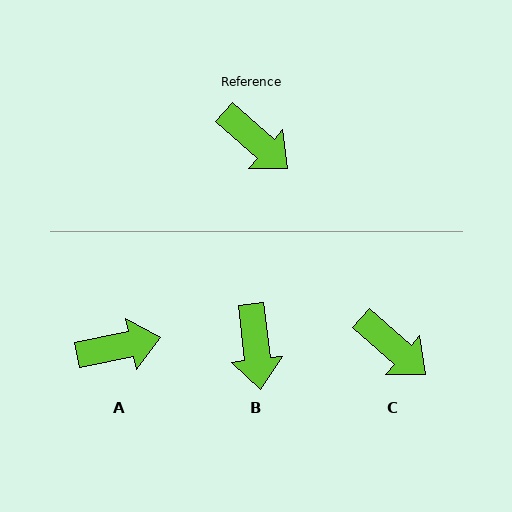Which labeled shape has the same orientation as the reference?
C.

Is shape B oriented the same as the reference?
No, it is off by about 42 degrees.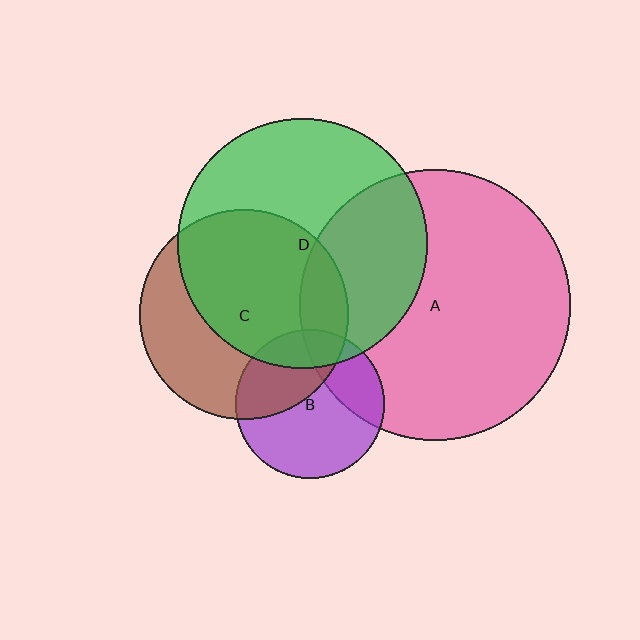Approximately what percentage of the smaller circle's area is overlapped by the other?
Approximately 40%.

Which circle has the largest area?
Circle A (pink).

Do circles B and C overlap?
Yes.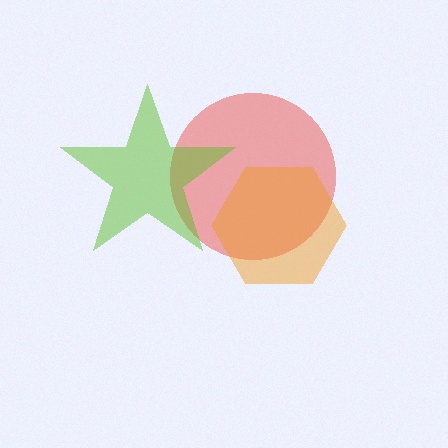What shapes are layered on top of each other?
The layered shapes are: a red circle, an orange hexagon, a lime star.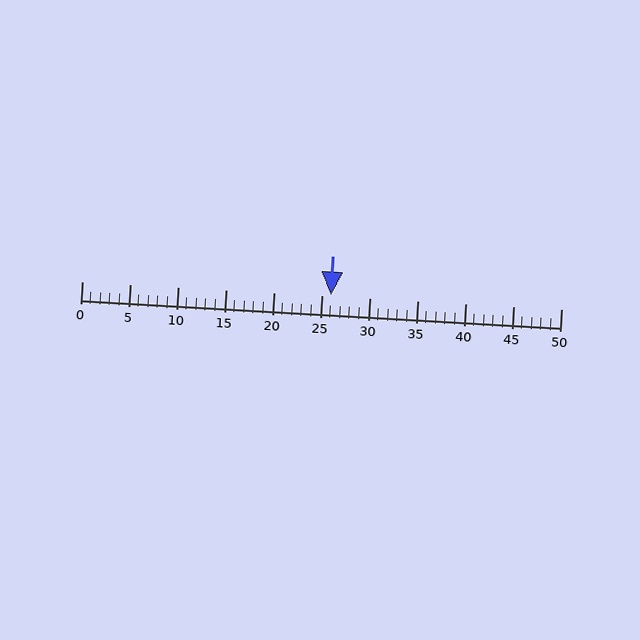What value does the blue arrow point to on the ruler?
The blue arrow points to approximately 26.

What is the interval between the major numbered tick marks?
The major tick marks are spaced 5 units apart.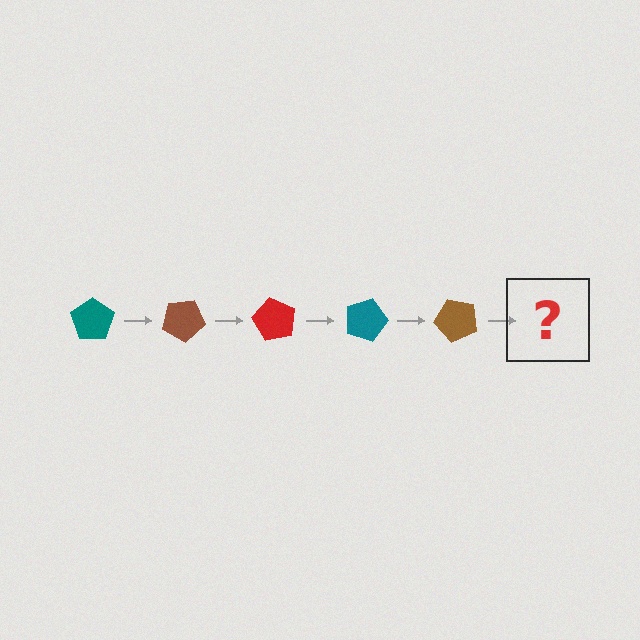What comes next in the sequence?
The next element should be a red pentagon, rotated 150 degrees from the start.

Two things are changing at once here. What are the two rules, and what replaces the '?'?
The two rules are that it rotates 30 degrees each step and the color cycles through teal, brown, and red. The '?' should be a red pentagon, rotated 150 degrees from the start.